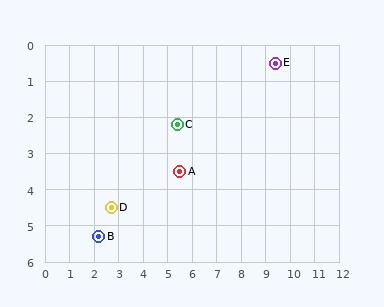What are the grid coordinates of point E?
Point E is at approximately (9.4, 0.5).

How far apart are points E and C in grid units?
Points E and C are about 4.3 grid units apart.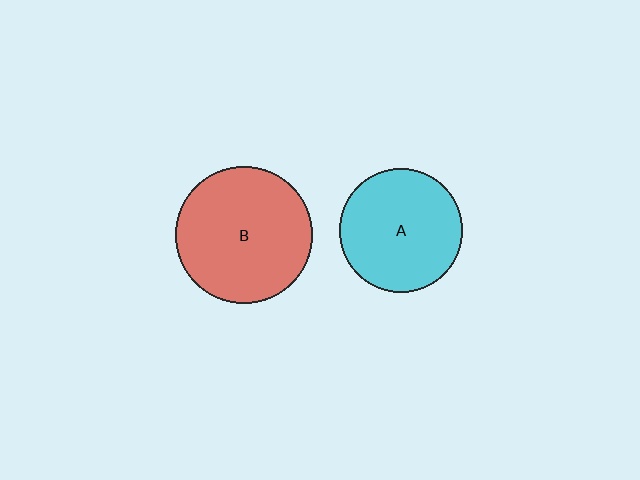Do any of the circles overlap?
No, none of the circles overlap.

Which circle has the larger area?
Circle B (red).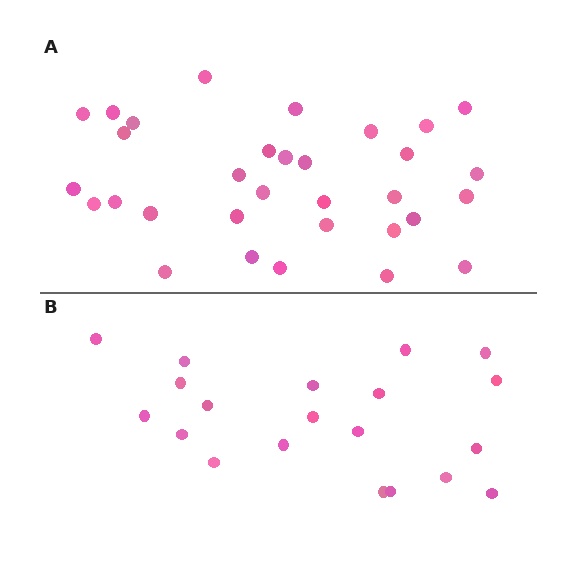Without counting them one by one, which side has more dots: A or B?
Region A (the top region) has more dots.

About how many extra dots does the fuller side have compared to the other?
Region A has roughly 12 or so more dots than region B.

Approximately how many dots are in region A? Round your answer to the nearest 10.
About 30 dots. (The exact count is 32, which rounds to 30.)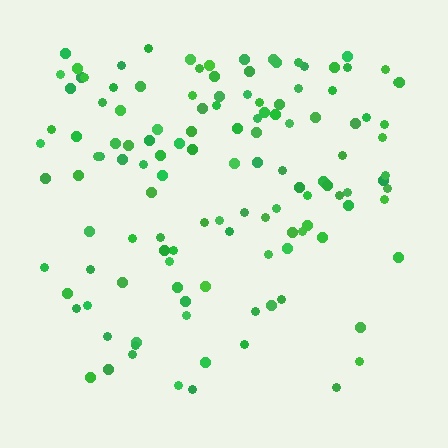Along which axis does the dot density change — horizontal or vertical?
Vertical.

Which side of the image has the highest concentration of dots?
The top.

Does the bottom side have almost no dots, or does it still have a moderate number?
Still a moderate number, just noticeably fewer than the top.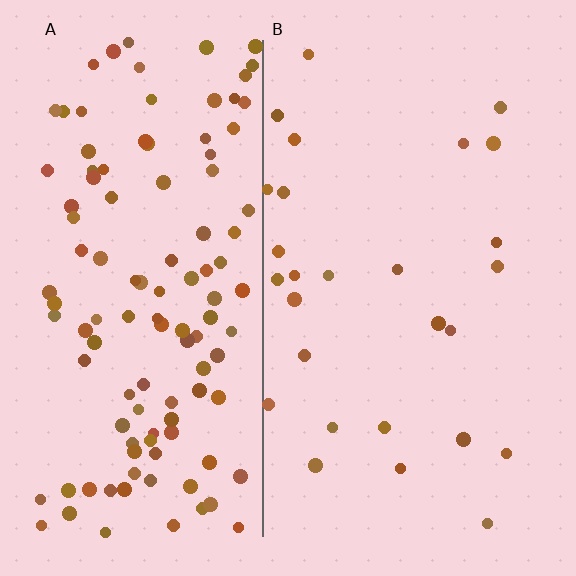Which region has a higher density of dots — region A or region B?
A (the left).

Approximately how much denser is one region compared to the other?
Approximately 4.3× — region A over region B.